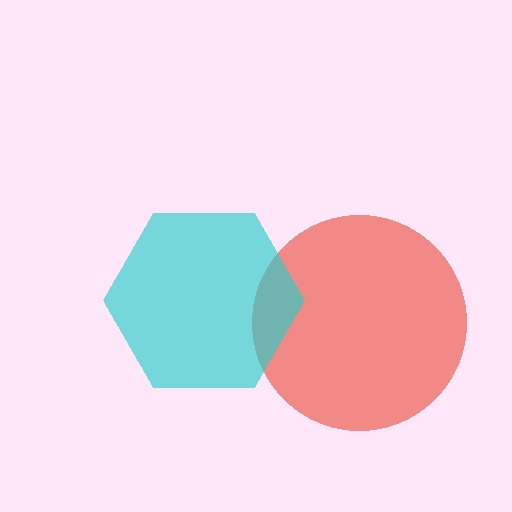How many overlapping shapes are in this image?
There are 2 overlapping shapes in the image.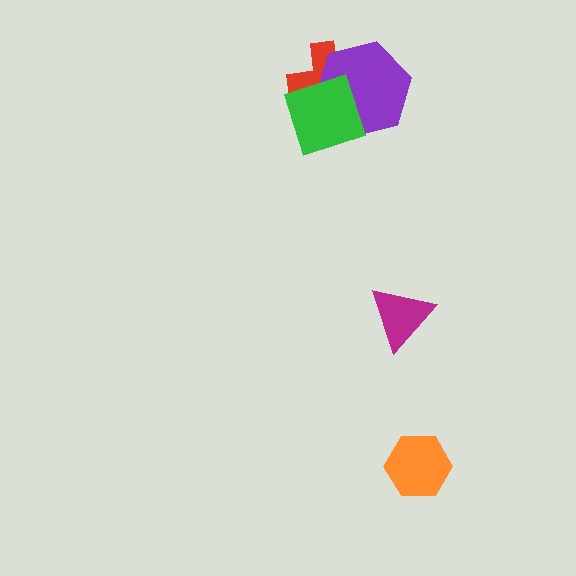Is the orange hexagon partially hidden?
No, no other shape covers it.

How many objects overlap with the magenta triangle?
0 objects overlap with the magenta triangle.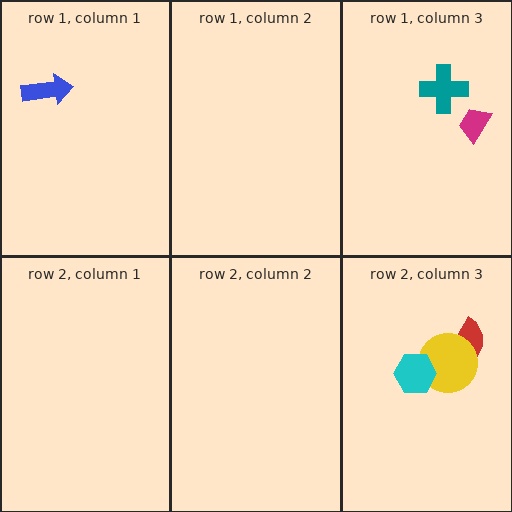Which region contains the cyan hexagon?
The row 2, column 3 region.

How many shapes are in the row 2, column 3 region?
3.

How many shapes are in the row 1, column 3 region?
2.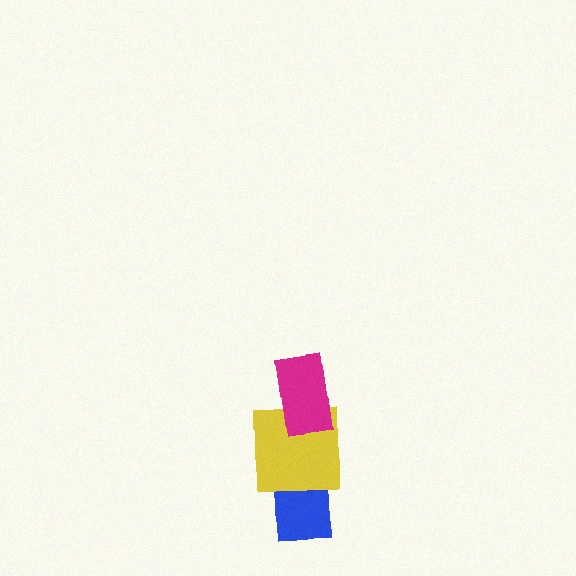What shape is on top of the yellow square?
The magenta rectangle is on top of the yellow square.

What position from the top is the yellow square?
The yellow square is 2nd from the top.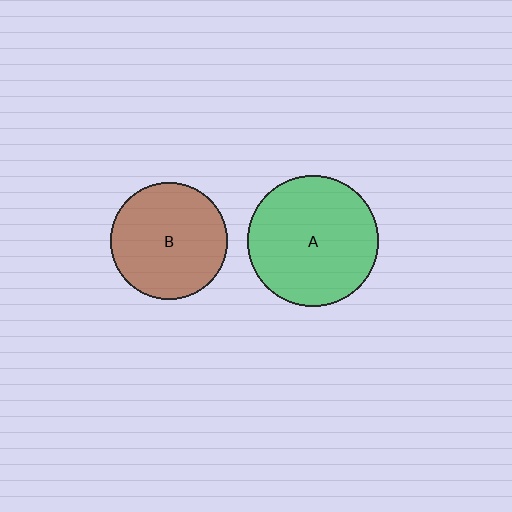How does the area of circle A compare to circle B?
Approximately 1.3 times.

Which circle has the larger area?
Circle A (green).